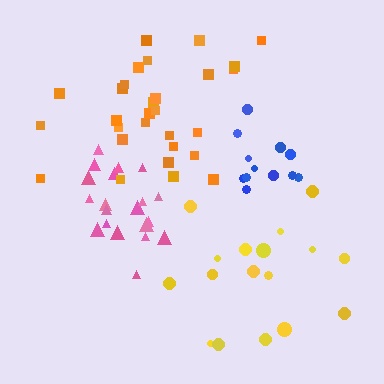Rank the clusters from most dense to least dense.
pink, blue, orange, yellow.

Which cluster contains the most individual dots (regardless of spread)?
Orange (30).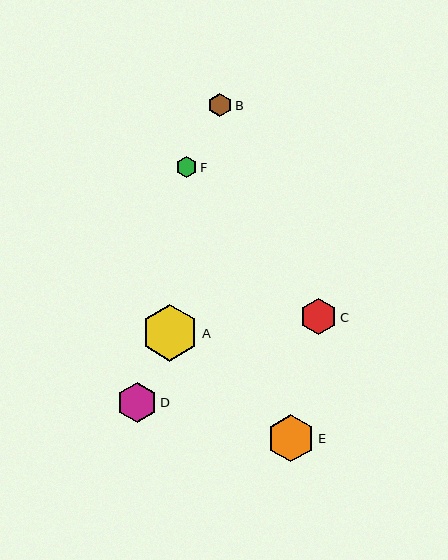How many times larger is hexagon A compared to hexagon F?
Hexagon A is approximately 2.7 times the size of hexagon F.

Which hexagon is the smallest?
Hexagon F is the smallest with a size of approximately 21 pixels.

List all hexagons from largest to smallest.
From largest to smallest: A, E, D, C, B, F.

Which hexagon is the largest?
Hexagon A is the largest with a size of approximately 57 pixels.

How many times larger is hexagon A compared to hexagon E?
Hexagon A is approximately 1.2 times the size of hexagon E.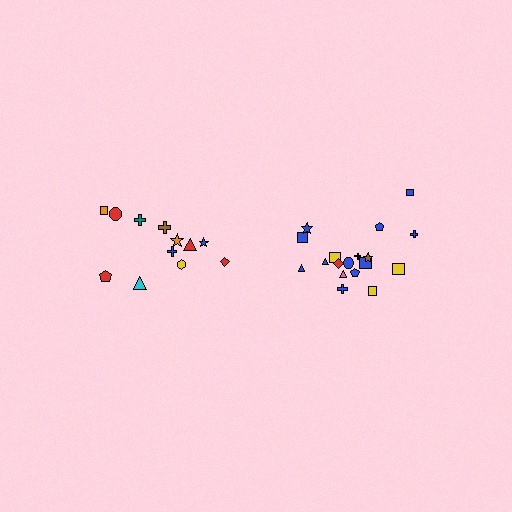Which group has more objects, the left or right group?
The right group.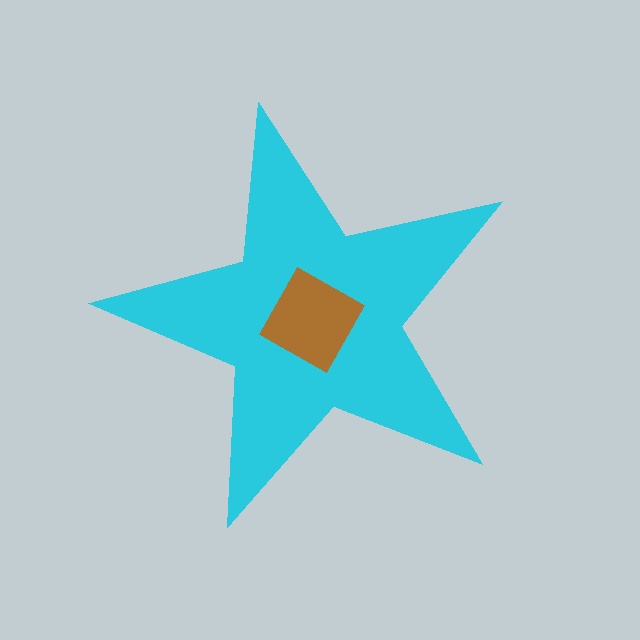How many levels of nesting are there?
2.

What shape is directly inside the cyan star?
The brown square.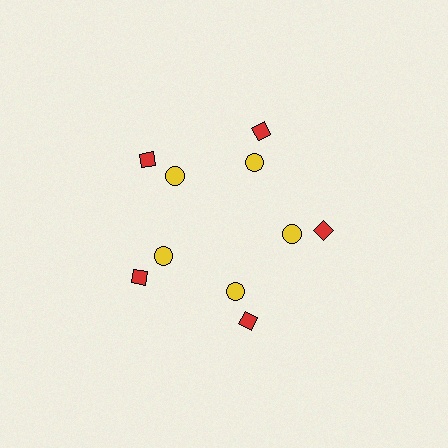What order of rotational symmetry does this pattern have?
This pattern has 5-fold rotational symmetry.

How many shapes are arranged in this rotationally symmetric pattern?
There are 10 shapes, arranged in 5 groups of 2.